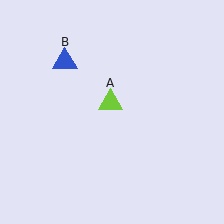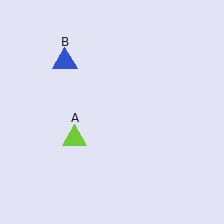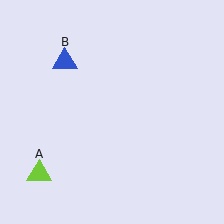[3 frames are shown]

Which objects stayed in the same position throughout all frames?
Blue triangle (object B) remained stationary.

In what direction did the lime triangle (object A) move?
The lime triangle (object A) moved down and to the left.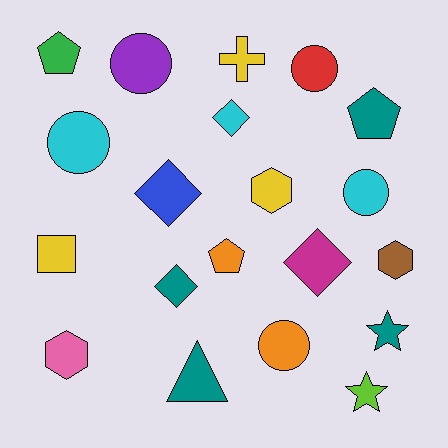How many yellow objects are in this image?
There are 3 yellow objects.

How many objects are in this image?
There are 20 objects.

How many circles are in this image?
There are 5 circles.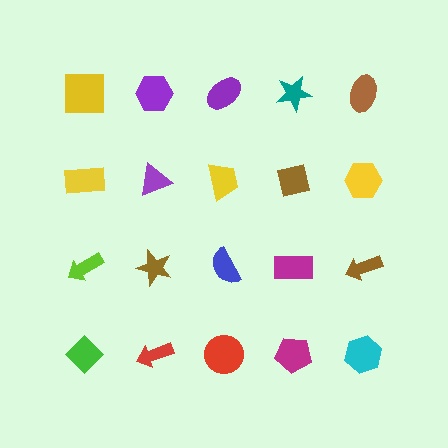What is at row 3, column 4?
A magenta rectangle.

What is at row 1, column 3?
A purple ellipse.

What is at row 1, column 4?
A teal star.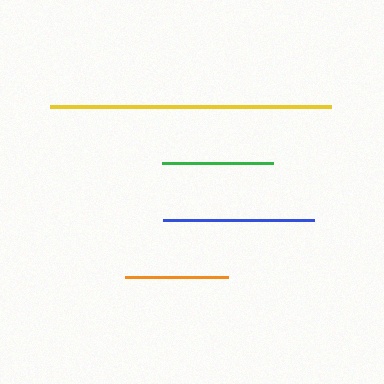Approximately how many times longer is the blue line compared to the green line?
The blue line is approximately 1.4 times the length of the green line.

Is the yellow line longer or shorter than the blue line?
The yellow line is longer than the blue line.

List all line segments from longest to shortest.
From longest to shortest: yellow, blue, green, orange.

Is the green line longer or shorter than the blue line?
The blue line is longer than the green line.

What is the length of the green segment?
The green segment is approximately 111 pixels long.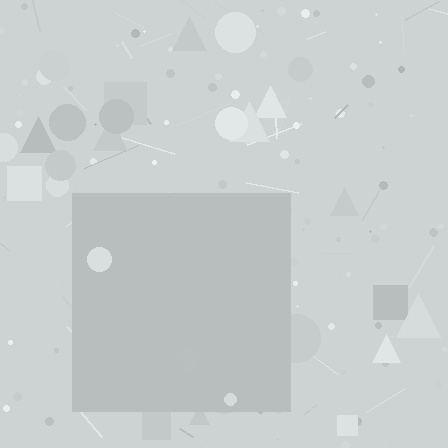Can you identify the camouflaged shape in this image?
The camouflaged shape is a square.